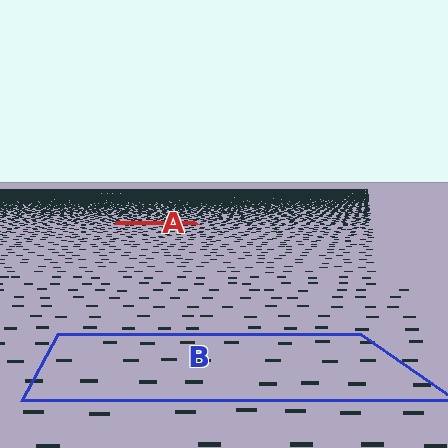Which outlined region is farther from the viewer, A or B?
Region A is farther from the viewer — the texture elements inside it appear smaller and more densely packed.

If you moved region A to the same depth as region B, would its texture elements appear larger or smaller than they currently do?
They would appear larger. At a closer depth, the same texture elements are projected at a bigger on-screen size.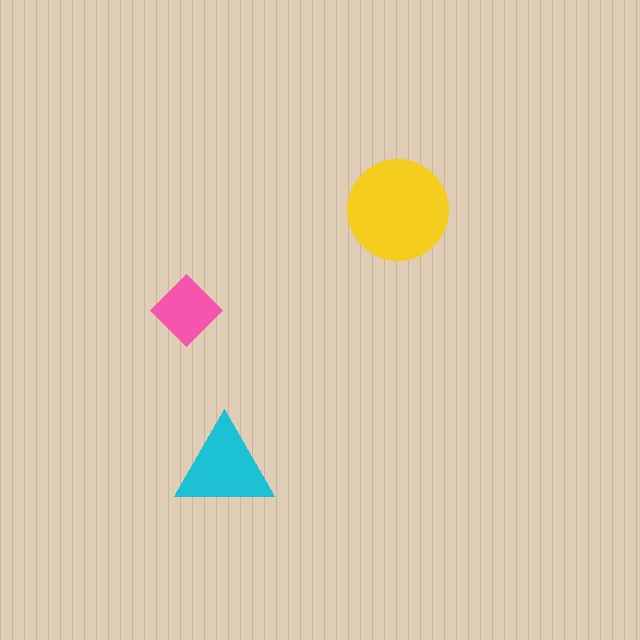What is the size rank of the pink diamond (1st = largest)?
3rd.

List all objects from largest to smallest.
The yellow circle, the cyan triangle, the pink diamond.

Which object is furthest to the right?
The yellow circle is rightmost.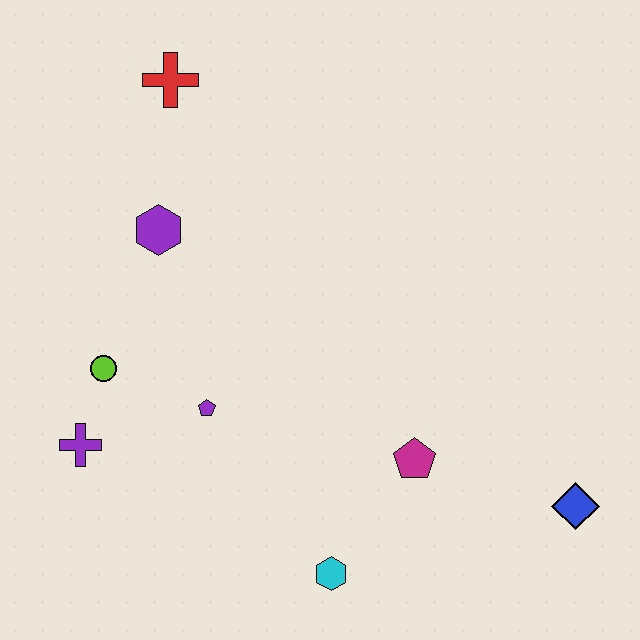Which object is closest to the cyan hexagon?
The magenta pentagon is closest to the cyan hexagon.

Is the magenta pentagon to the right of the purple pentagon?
Yes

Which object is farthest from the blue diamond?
The red cross is farthest from the blue diamond.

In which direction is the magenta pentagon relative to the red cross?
The magenta pentagon is below the red cross.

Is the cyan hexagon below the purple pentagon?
Yes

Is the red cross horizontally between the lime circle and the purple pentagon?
Yes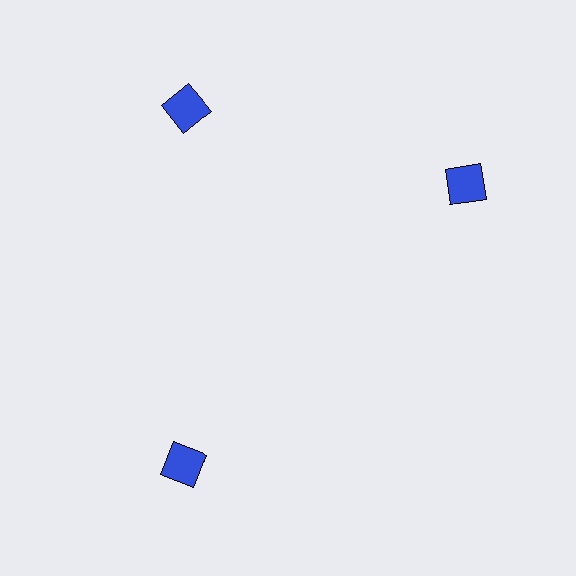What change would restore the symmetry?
The symmetry would be restored by rotating it back into even spacing with its neighbors so that all 3 squares sit at equal angles and equal distance from the center.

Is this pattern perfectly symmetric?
No. The 3 blue squares are arranged in a ring, but one element near the 3 o'clock position is rotated out of alignment along the ring, breaking the 3-fold rotational symmetry.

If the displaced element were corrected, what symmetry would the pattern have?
It would have 3-fold rotational symmetry — the pattern would map onto itself every 120 degrees.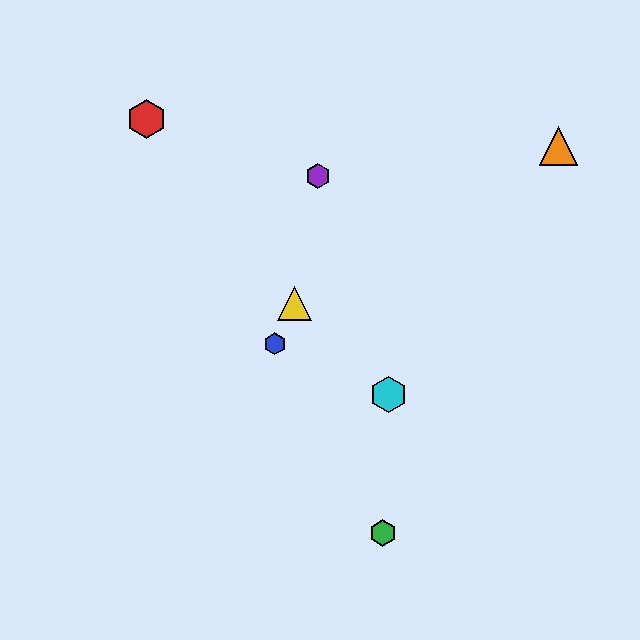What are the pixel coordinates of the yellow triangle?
The yellow triangle is at (294, 303).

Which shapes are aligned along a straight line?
The red hexagon, the blue hexagon, the green hexagon are aligned along a straight line.